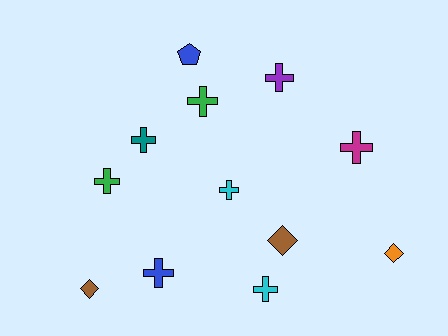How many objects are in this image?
There are 12 objects.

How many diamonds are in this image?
There are 3 diamonds.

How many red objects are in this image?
There are no red objects.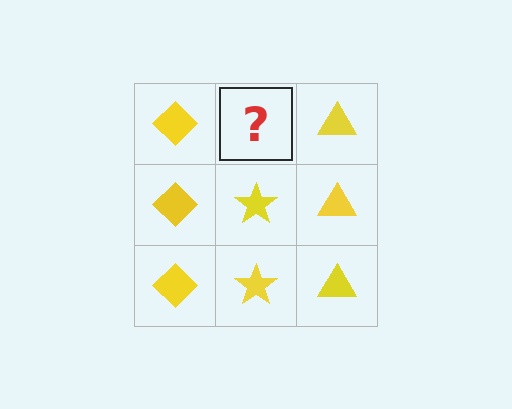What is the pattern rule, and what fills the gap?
The rule is that each column has a consistent shape. The gap should be filled with a yellow star.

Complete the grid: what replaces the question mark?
The question mark should be replaced with a yellow star.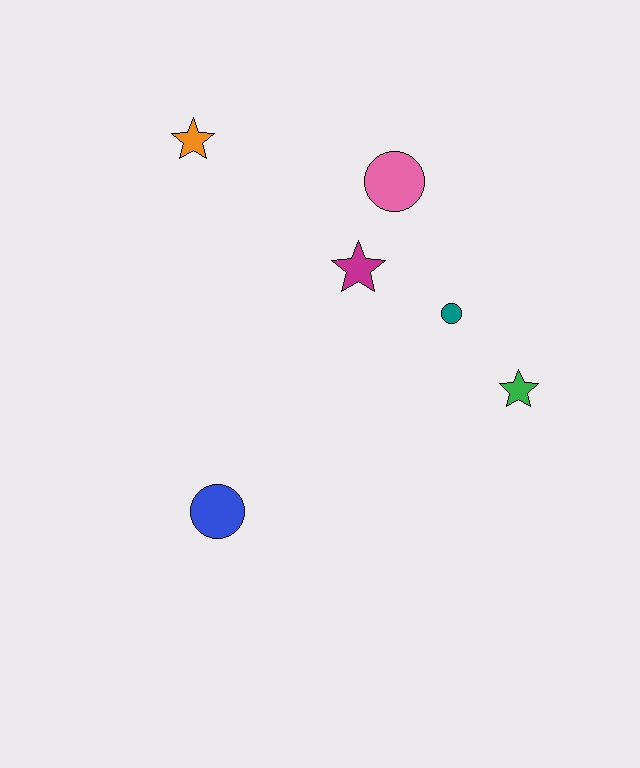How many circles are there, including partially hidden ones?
There are 3 circles.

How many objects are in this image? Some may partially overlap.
There are 6 objects.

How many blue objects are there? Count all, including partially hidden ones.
There is 1 blue object.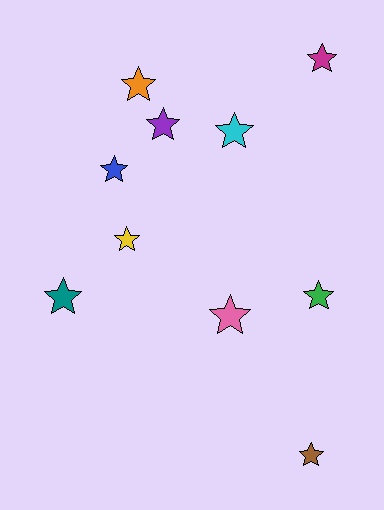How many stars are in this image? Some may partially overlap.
There are 10 stars.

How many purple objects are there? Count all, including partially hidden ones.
There is 1 purple object.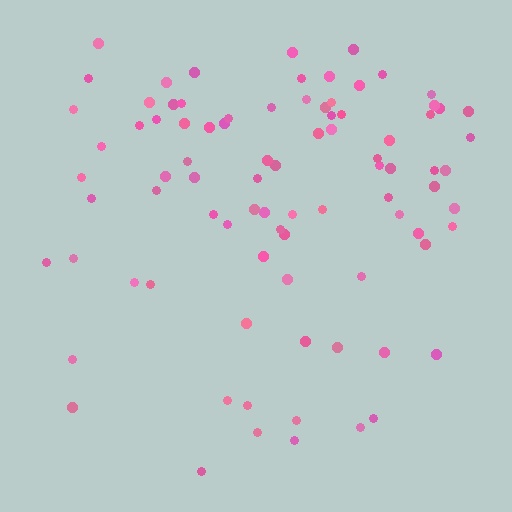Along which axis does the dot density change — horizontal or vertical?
Vertical.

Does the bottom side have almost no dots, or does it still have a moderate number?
Still a moderate number, just noticeably fewer than the top.